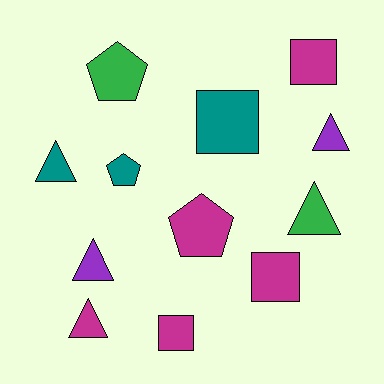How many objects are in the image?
There are 12 objects.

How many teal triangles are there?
There is 1 teal triangle.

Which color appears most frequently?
Magenta, with 5 objects.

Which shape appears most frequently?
Triangle, with 5 objects.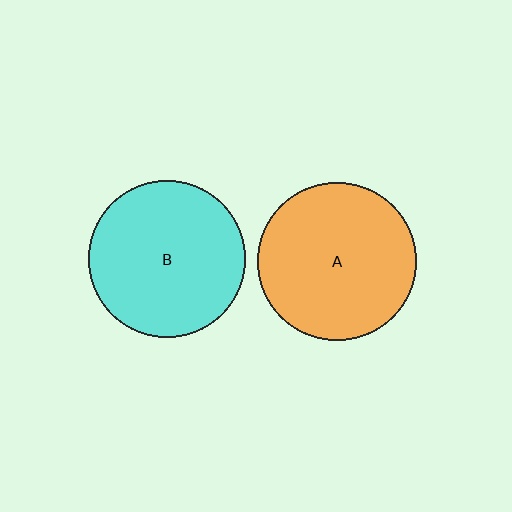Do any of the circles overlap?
No, none of the circles overlap.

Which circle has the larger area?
Circle A (orange).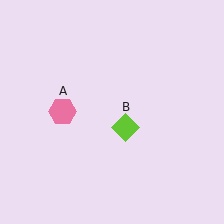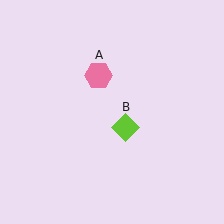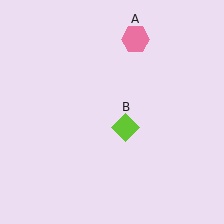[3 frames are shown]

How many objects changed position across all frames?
1 object changed position: pink hexagon (object A).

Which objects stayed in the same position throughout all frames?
Lime diamond (object B) remained stationary.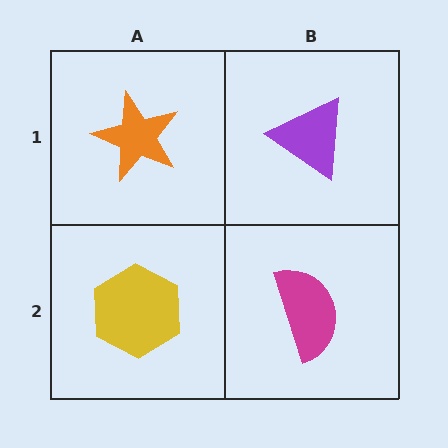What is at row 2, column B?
A magenta semicircle.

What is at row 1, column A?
An orange star.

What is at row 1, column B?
A purple triangle.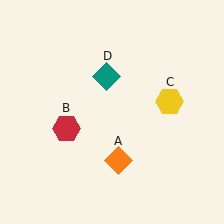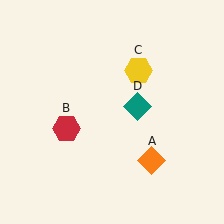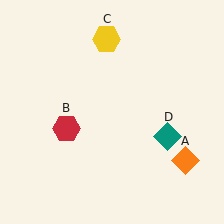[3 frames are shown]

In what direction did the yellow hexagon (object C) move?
The yellow hexagon (object C) moved up and to the left.